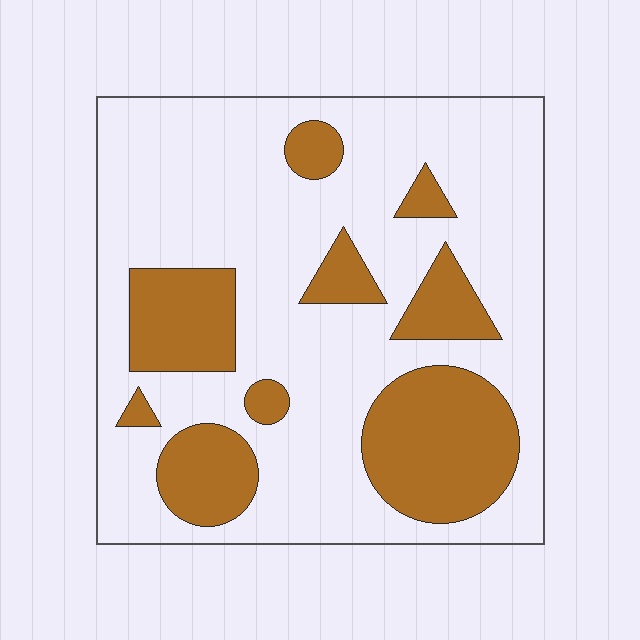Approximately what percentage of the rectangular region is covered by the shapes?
Approximately 30%.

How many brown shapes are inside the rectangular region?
9.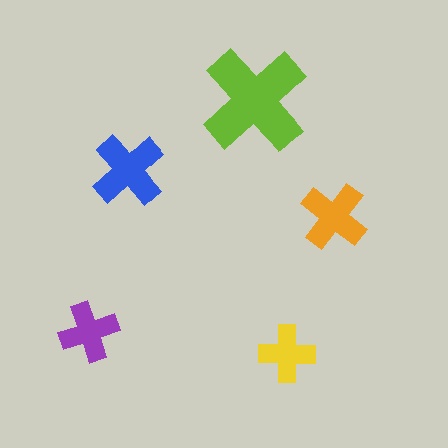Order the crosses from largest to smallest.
the lime one, the blue one, the orange one, the purple one, the yellow one.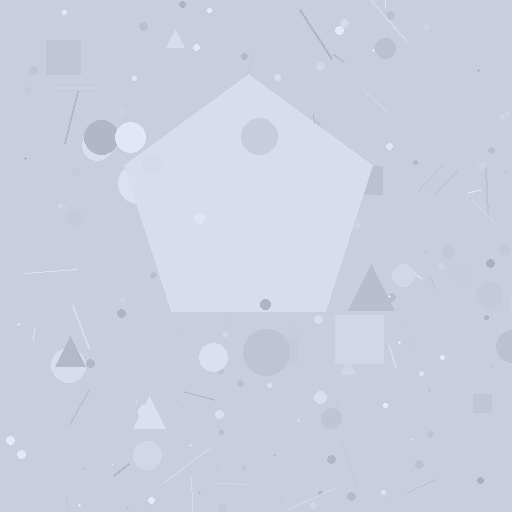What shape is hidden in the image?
A pentagon is hidden in the image.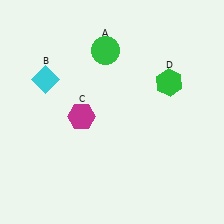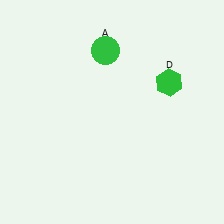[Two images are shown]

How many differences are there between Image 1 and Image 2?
There are 2 differences between the two images.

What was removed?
The magenta hexagon (C), the cyan diamond (B) were removed in Image 2.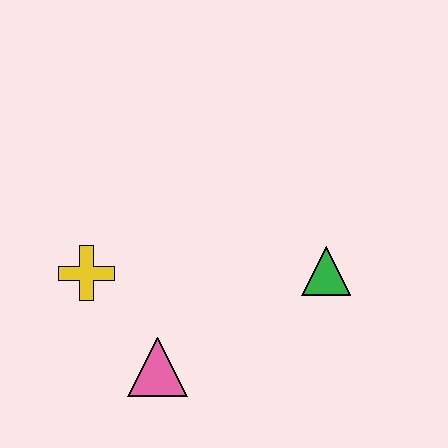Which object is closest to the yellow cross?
The pink triangle is closest to the yellow cross.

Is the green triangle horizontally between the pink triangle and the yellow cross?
No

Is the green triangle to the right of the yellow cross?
Yes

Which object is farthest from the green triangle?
The yellow cross is farthest from the green triangle.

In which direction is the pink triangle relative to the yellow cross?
The pink triangle is below the yellow cross.